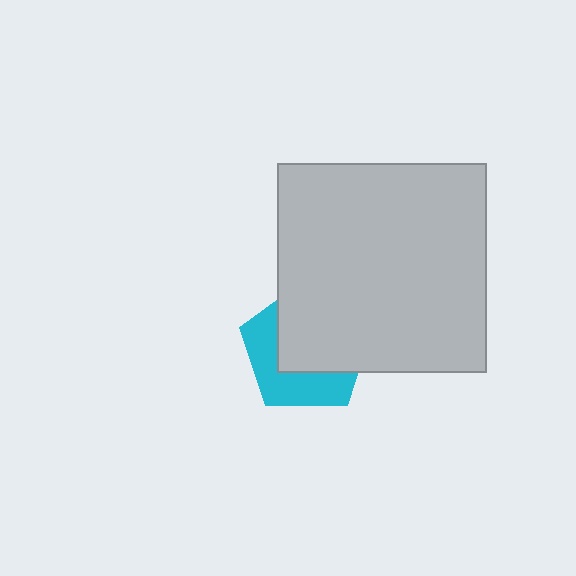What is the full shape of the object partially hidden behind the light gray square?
The partially hidden object is a cyan pentagon.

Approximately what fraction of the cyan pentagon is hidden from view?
Roughly 58% of the cyan pentagon is hidden behind the light gray square.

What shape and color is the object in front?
The object in front is a light gray square.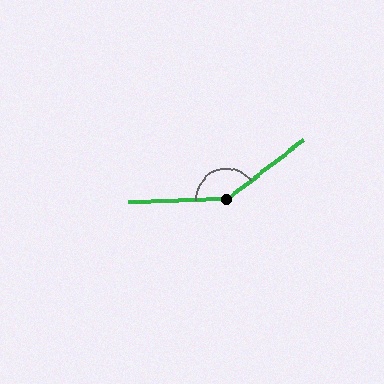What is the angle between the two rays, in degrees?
Approximately 144 degrees.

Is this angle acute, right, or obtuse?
It is obtuse.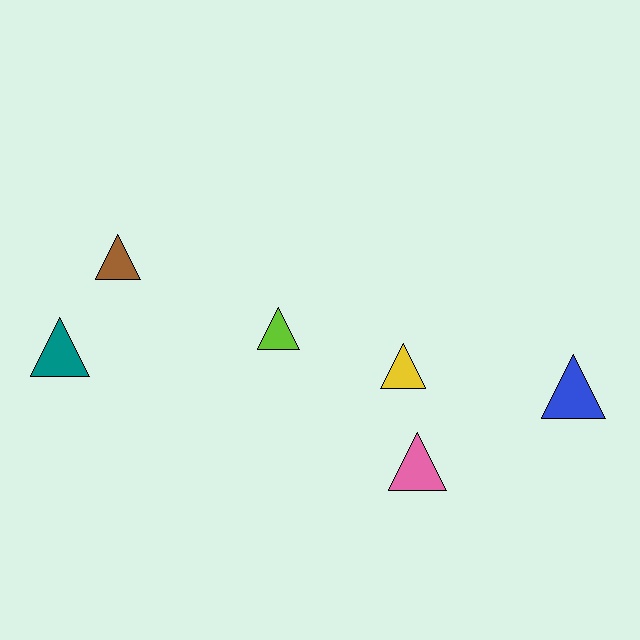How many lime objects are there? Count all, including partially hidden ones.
There is 1 lime object.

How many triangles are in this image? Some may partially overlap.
There are 6 triangles.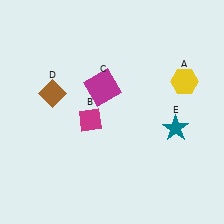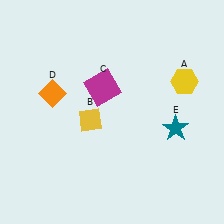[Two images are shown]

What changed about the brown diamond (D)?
In Image 1, D is brown. In Image 2, it changed to orange.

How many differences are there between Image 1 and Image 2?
There are 2 differences between the two images.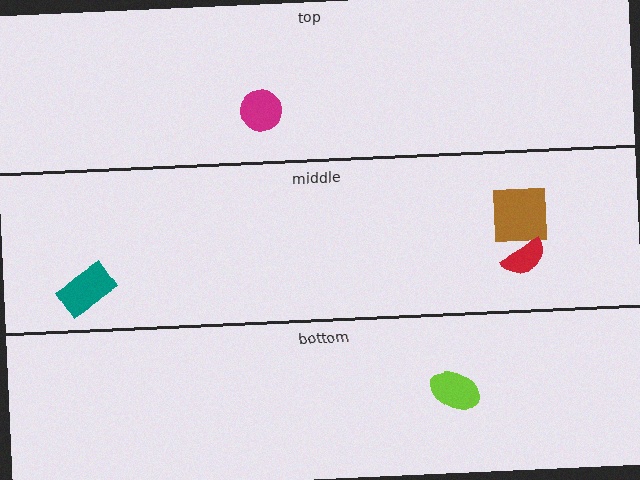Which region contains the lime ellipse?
The bottom region.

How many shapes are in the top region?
1.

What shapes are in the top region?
The magenta circle.